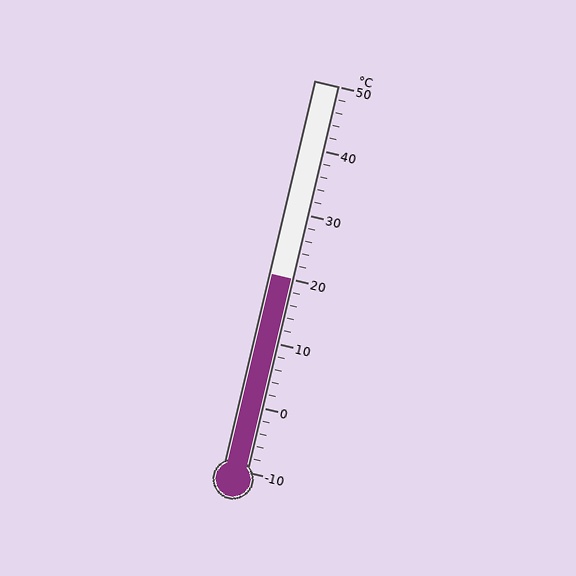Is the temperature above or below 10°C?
The temperature is above 10°C.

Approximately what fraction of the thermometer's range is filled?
The thermometer is filled to approximately 50% of its range.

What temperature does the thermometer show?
The thermometer shows approximately 20°C.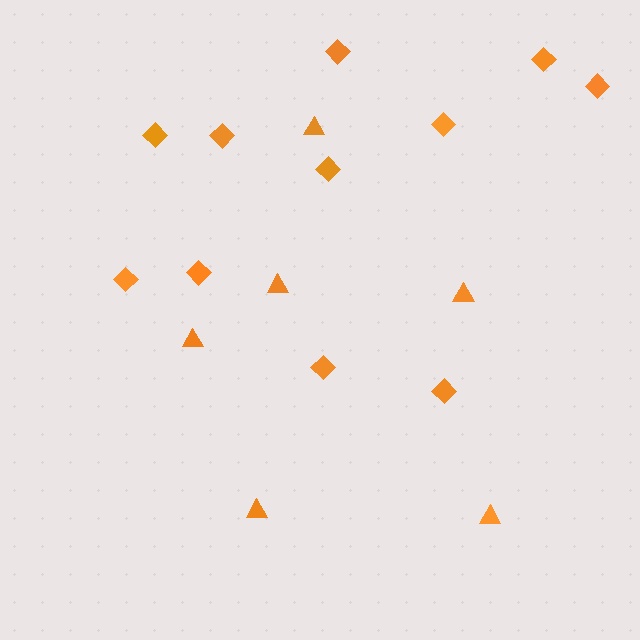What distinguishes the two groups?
There are 2 groups: one group of triangles (6) and one group of diamonds (11).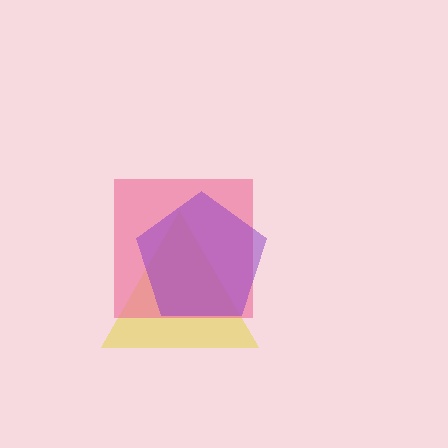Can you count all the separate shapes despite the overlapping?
Yes, there are 3 separate shapes.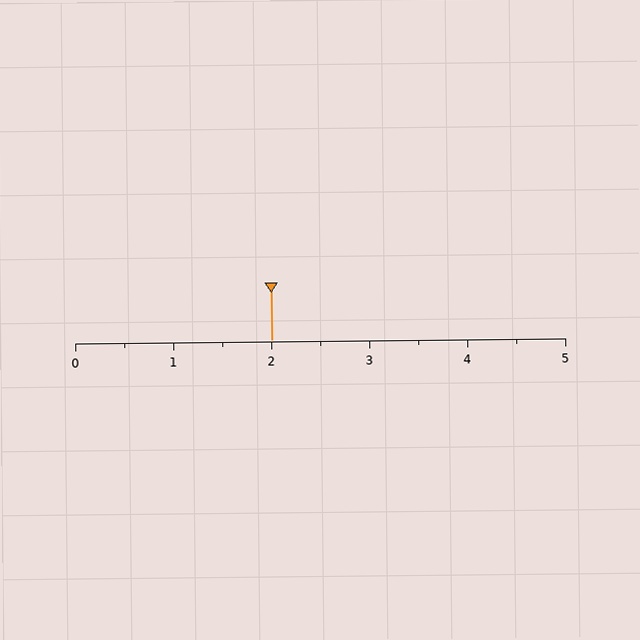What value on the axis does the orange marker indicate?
The marker indicates approximately 2.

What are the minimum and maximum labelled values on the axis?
The axis runs from 0 to 5.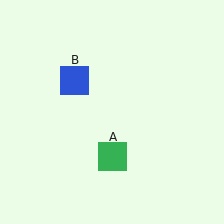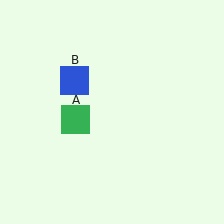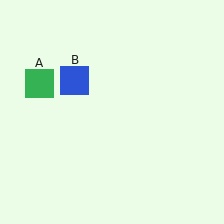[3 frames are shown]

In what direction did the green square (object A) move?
The green square (object A) moved up and to the left.